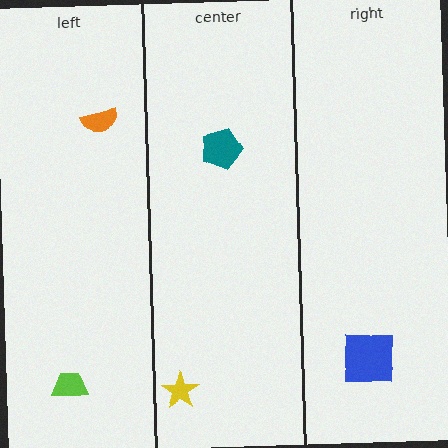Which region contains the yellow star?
The center region.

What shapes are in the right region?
The blue square.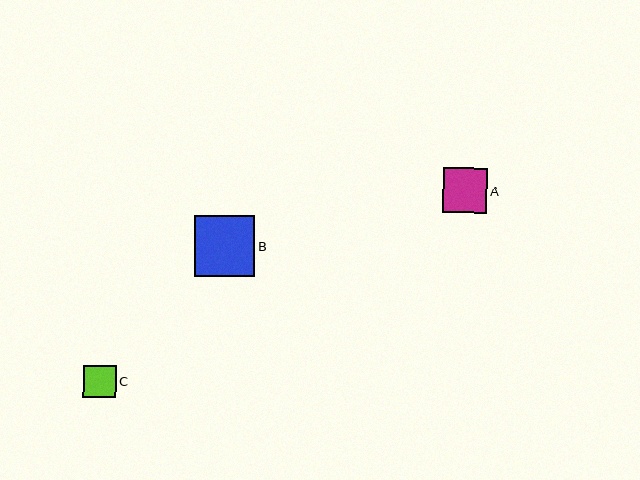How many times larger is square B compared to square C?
Square B is approximately 1.8 times the size of square C.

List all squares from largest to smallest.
From largest to smallest: B, A, C.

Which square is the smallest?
Square C is the smallest with a size of approximately 33 pixels.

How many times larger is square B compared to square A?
Square B is approximately 1.4 times the size of square A.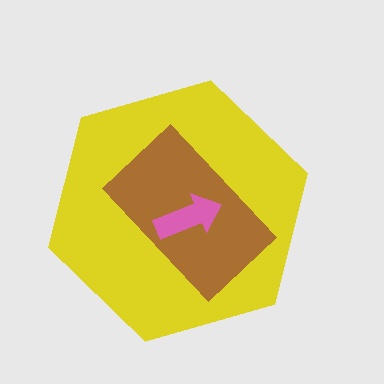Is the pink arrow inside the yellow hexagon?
Yes.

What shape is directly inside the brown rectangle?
The pink arrow.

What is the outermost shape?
The yellow hexagon.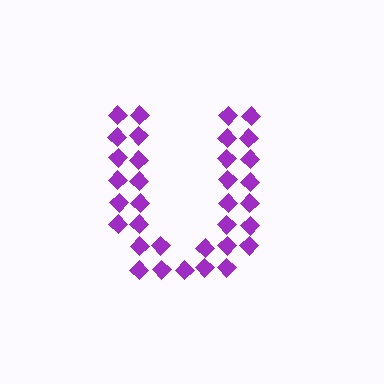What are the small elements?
The small elements are diamonds.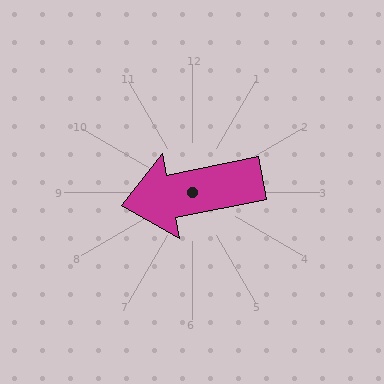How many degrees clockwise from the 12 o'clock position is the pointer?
Approximately 259 degrees.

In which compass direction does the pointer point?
West.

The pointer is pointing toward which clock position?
Roughly 9 o'clock.